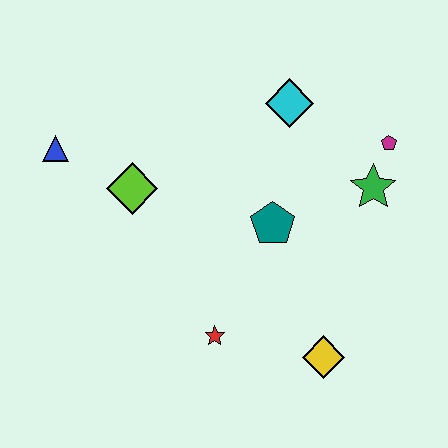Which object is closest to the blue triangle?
The lime diamond is closest to the blue triangle.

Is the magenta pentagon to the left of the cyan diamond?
No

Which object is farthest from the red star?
The magenta pentagon is farthest from the red star.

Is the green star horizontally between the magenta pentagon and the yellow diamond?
Yes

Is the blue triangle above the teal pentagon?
Yes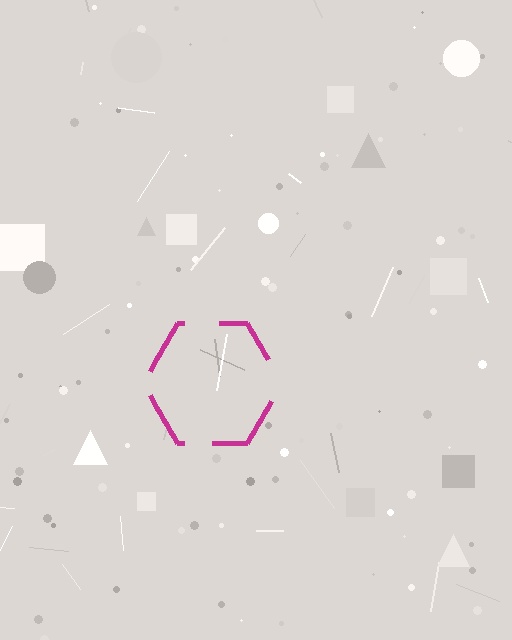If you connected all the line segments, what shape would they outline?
They would outline a hexagon.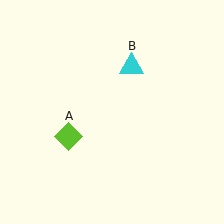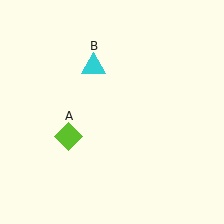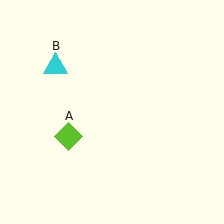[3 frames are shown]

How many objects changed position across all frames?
1 object changed position: cyan triangle (object B).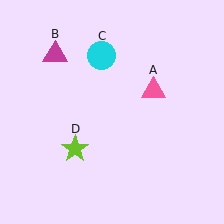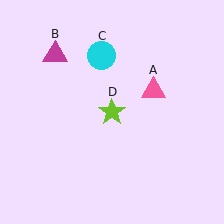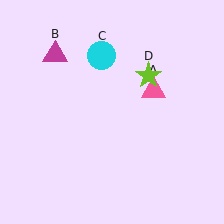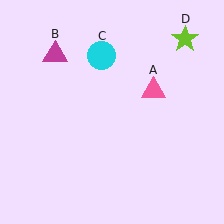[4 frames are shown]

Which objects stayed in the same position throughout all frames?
Pink triangle (object A) and magenta triangle (object B) and cyan circle (object C) remained stationary.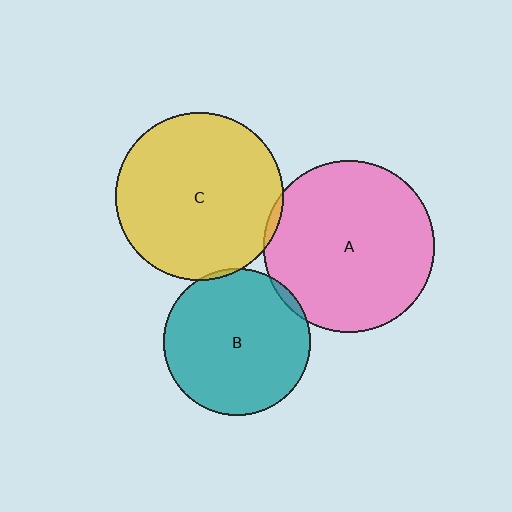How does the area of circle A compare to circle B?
Approximately 1.4 times.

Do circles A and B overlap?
Yes.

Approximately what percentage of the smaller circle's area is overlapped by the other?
Approximately 5%.